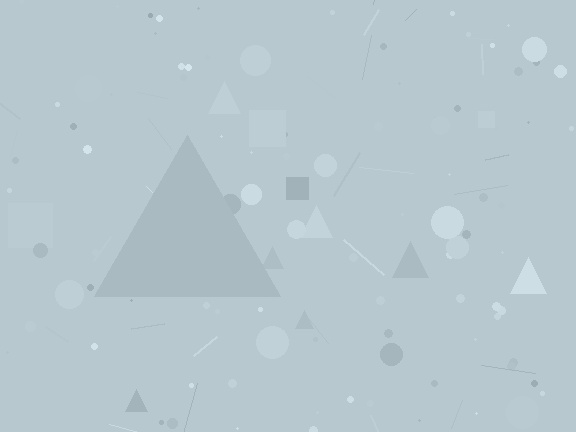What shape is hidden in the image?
A triangle is hidden in the image.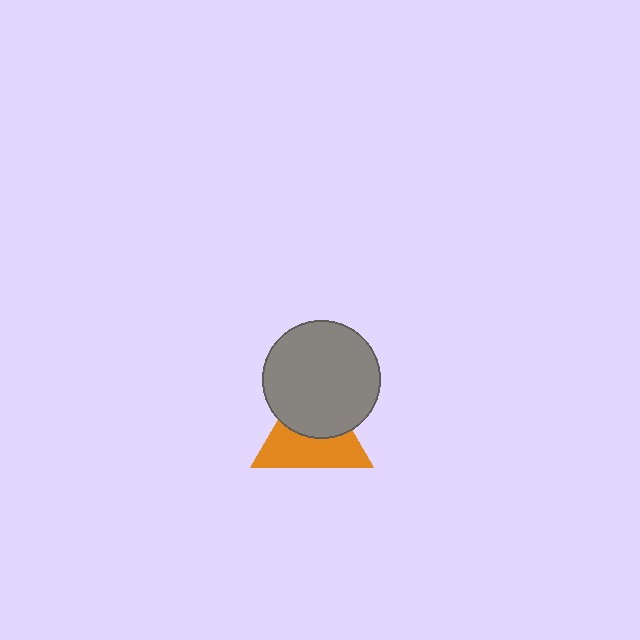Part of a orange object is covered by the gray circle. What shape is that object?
It is a triangle.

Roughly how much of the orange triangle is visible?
About half of it is visible (roughly 54%).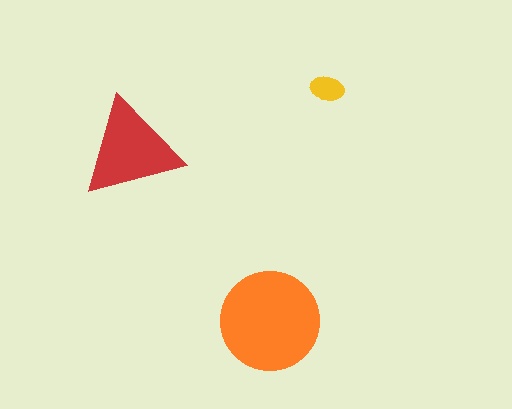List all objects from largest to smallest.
The orange circle, the red triangle, the yellow ellipse.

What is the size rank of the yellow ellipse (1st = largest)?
3rd.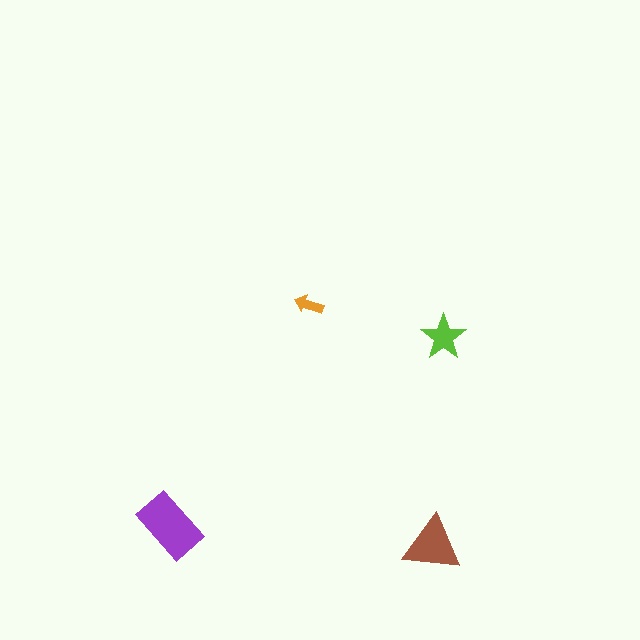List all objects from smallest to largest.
The orange arrow, the lime star, the brown triangle, the purple rectangle.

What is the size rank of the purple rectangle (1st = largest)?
1st.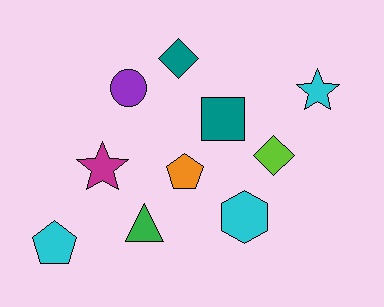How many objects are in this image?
There are 10 objects.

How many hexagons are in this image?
There is 1 hexagon.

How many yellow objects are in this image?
There are no yellow objects.